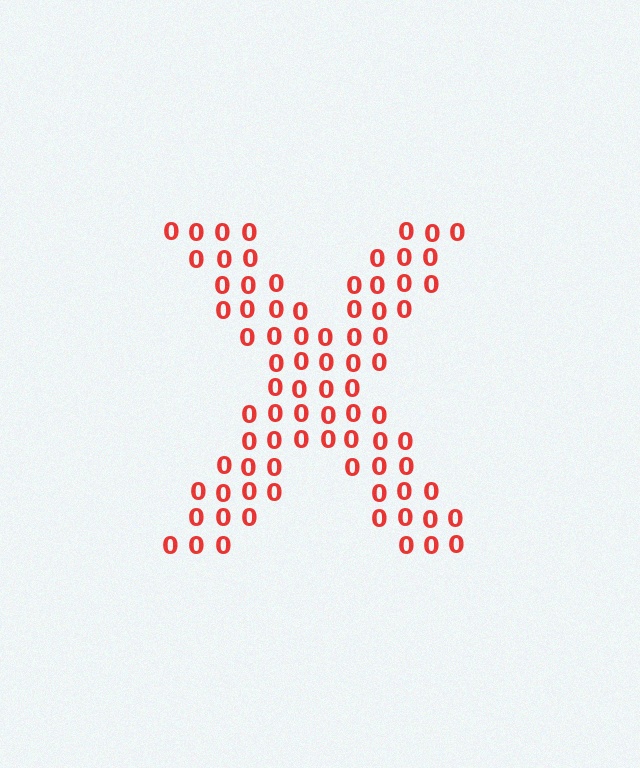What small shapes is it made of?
It is made of small digit 0's.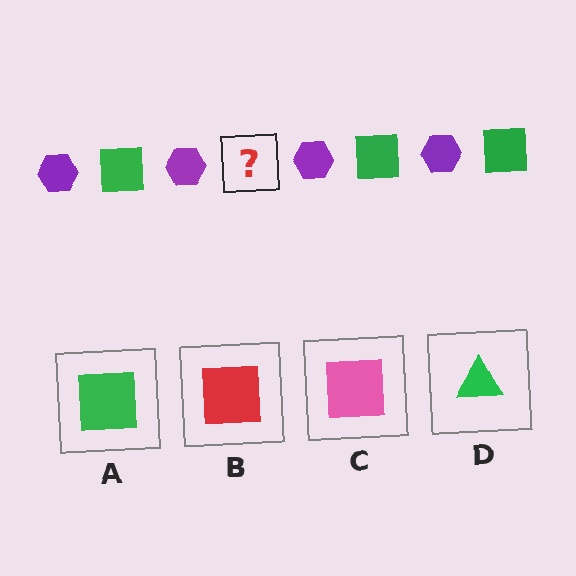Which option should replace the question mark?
Option A.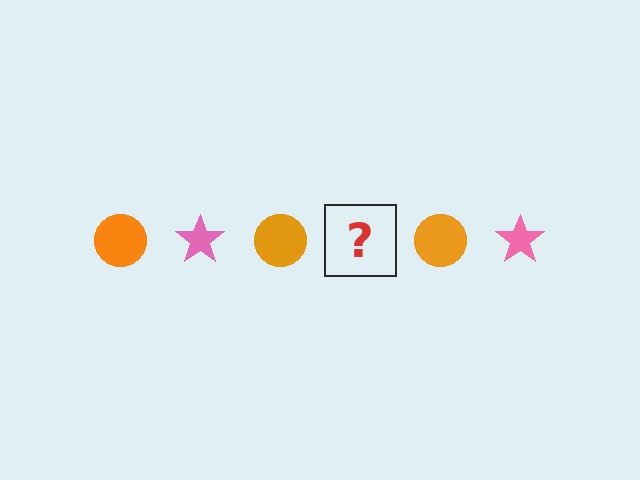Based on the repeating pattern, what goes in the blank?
The blank should be a pink star.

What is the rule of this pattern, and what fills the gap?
The rule is that the pattern alternates between orange circle and pink star. The gap should be filled with a pink star.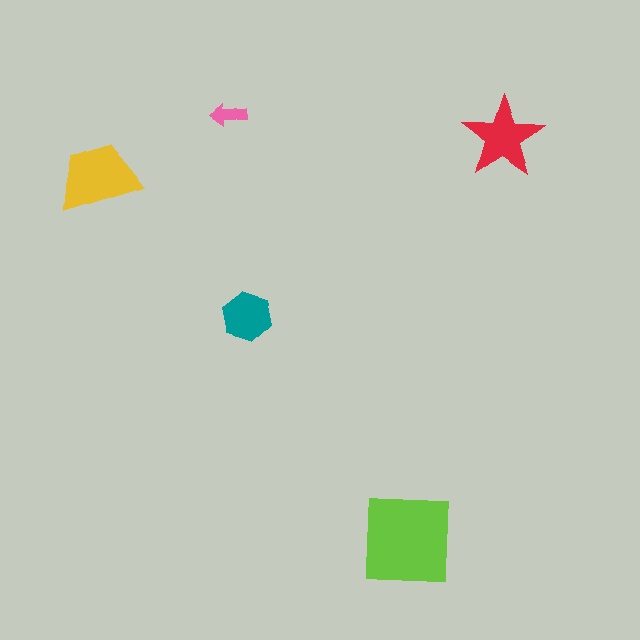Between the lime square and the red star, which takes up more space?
The lime square.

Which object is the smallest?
The pink arrow.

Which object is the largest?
The lime square.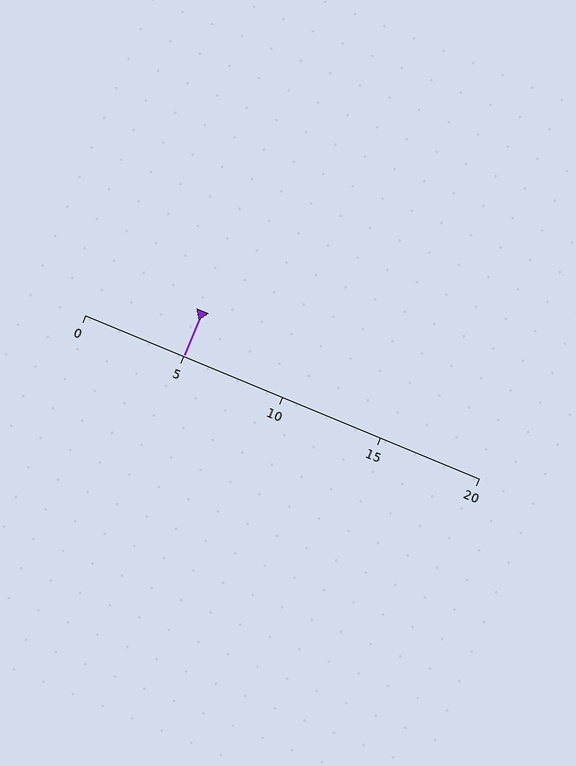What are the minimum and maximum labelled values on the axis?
The axis runs from 0 to 20.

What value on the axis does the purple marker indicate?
The marker indicates approximately 5.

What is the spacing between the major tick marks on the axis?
The major ticks are spaced 5 apart.